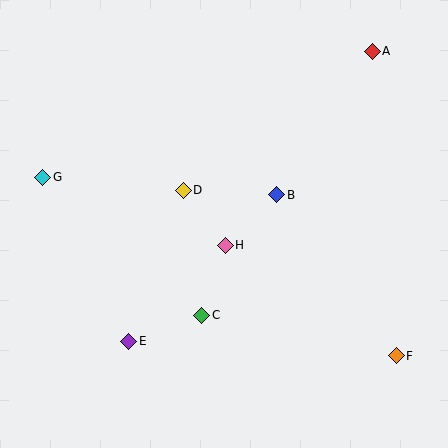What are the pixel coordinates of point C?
Point C is at (202, 315).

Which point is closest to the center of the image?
Point H at (225, 245) is closest to the center.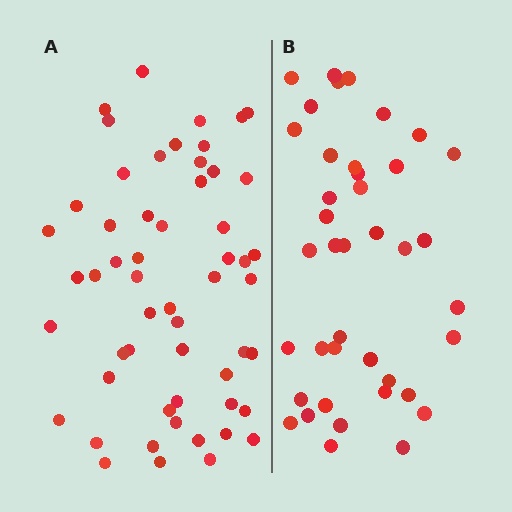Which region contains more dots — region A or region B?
Region A (the left region) has more dots.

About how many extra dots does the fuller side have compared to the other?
Region A has approximately 15 more dots than region B.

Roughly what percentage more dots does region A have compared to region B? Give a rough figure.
About 40% more.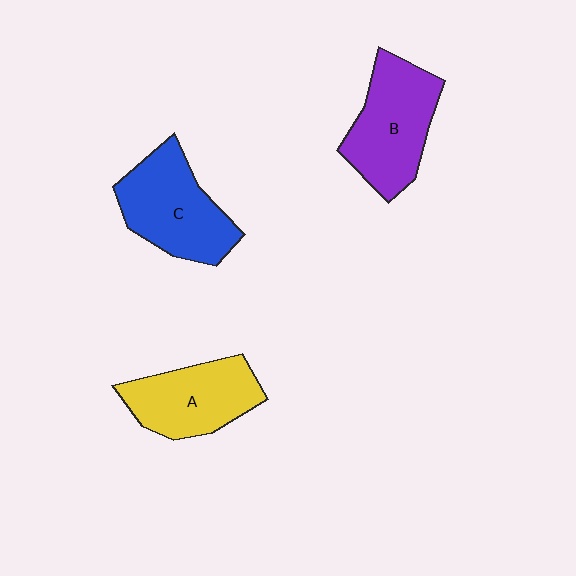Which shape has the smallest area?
Shape A (yellow).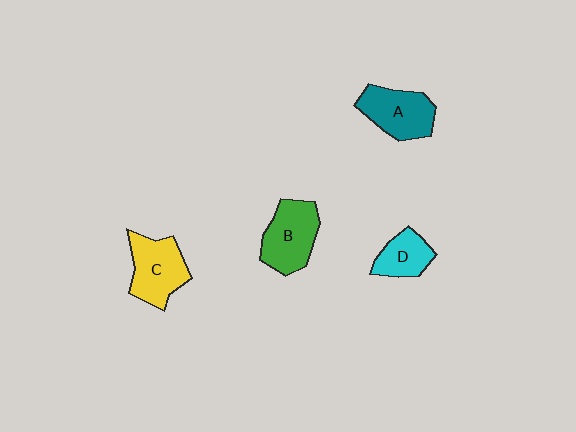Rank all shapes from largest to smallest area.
From largest to smallest: B (green), C (yellow), A (teal), D (cyan).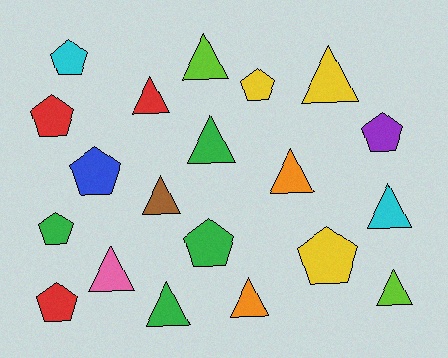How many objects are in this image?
There are 20 objects.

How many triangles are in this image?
There are 11 triangles.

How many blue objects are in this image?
There is 1 blue object.